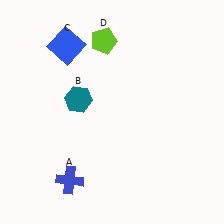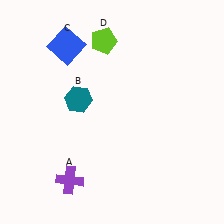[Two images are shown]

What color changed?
The cross (A) changed from blue in Image 1 to purple in Image 2.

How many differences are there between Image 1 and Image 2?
There is 1 difference between the two images.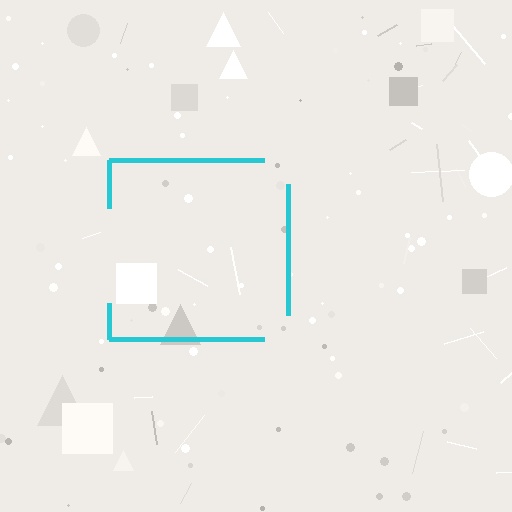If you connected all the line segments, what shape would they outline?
They would outline a square.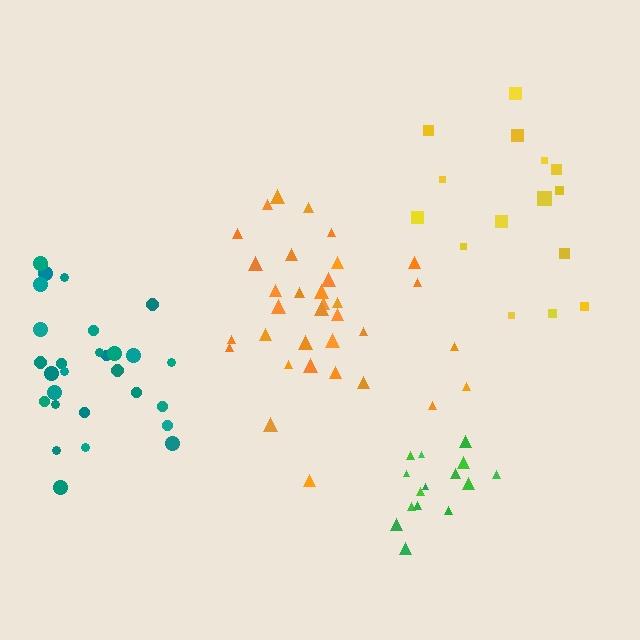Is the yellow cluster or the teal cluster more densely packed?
Teal.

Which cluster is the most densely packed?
Green.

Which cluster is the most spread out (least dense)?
Yellow.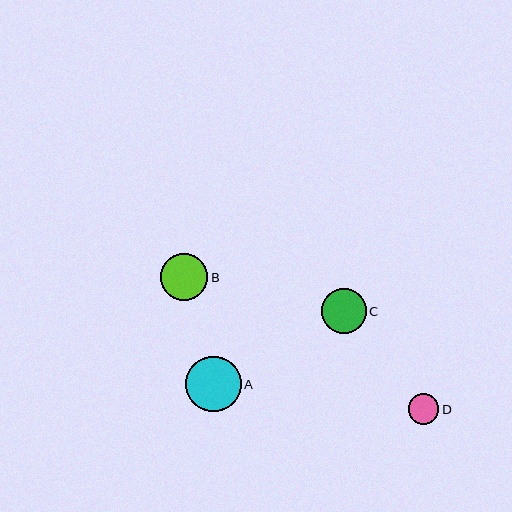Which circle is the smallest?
Circle D is the smallest with a size of approximately 31 pixels.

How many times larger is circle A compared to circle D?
Circle A is approximately 1.8 times the size of circle D.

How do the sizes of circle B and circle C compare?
Circle B and circle C are approximately the same size.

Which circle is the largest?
Circle A is the largest with a size of approximately 55 pixels.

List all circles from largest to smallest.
From largest to smallest: A, B, C, D.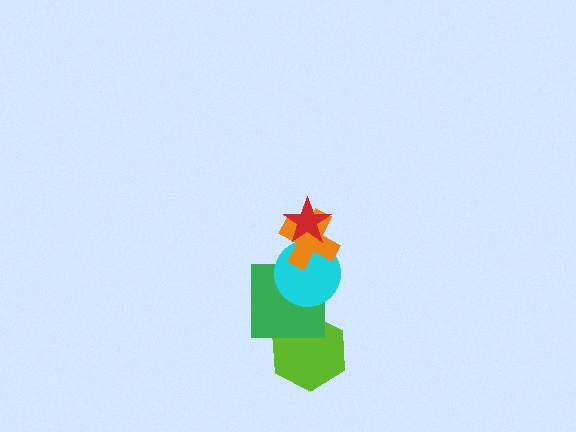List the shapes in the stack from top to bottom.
From top to bottom: the red star, the orange cross, the cyan circle, the green square, the lime hexagon.